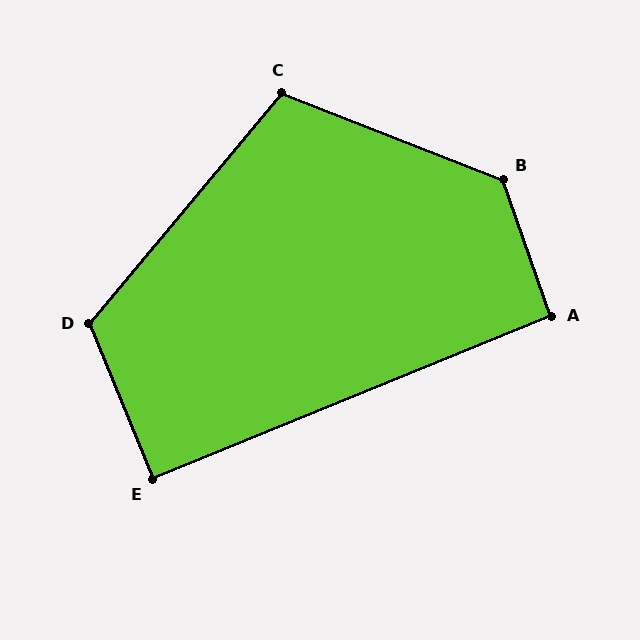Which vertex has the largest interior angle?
B, at approximately 131 degrees.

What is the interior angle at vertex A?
Approximately 93 degrees (approximately right).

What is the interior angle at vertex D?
Approximately 118 degrees (obtuse).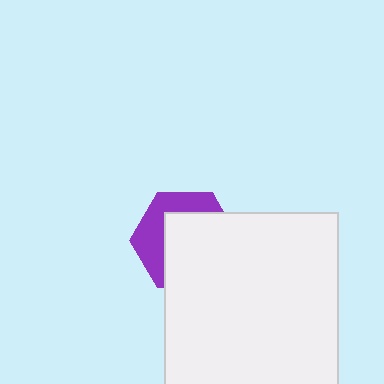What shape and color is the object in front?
The object in front is a white square.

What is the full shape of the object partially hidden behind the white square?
The partially hidden object is a purple hexagon.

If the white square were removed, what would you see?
You would see the complete purple hexagon.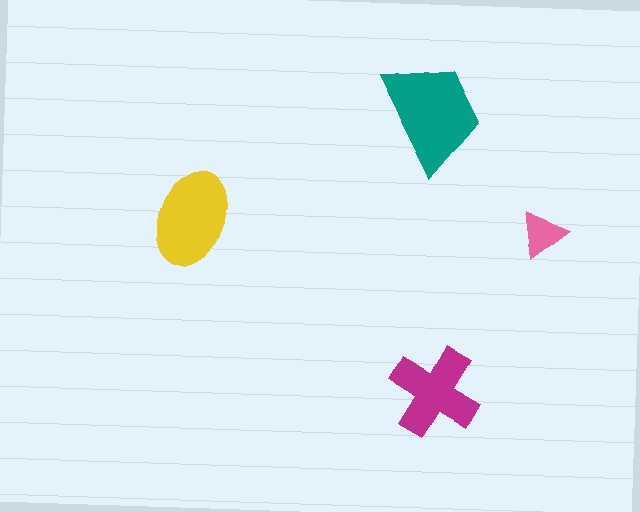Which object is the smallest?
The pink triangle.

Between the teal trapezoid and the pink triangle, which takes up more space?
The teal trapezoid.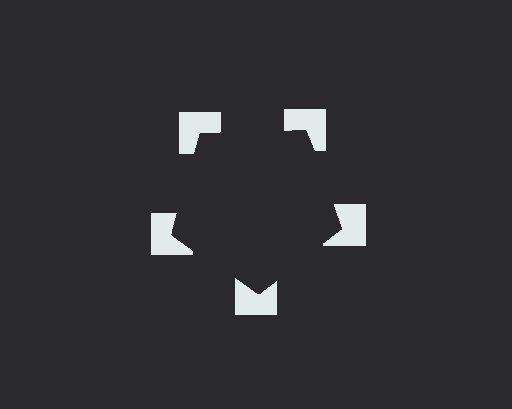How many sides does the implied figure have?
5 sides.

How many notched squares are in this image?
There are 5 — one at each vertex of the illusory pentagon.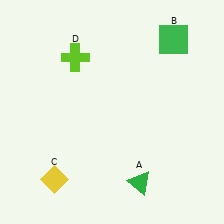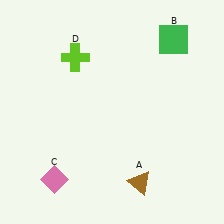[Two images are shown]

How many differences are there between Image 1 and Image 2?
There are 2 differences between the two images.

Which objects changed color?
A changed from green to brown. C changed from yellow to pink.